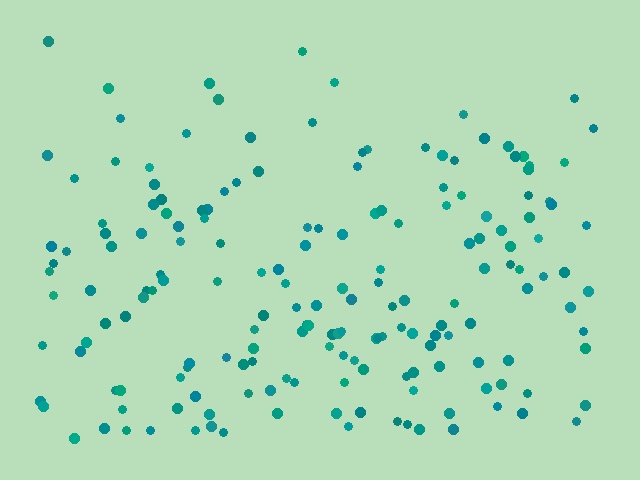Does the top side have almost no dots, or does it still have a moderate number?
Still a moderate number, just noticeably fewer than the bottom.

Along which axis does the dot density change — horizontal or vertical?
Vertical.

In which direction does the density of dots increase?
From top to bottom, with the bottom side densest.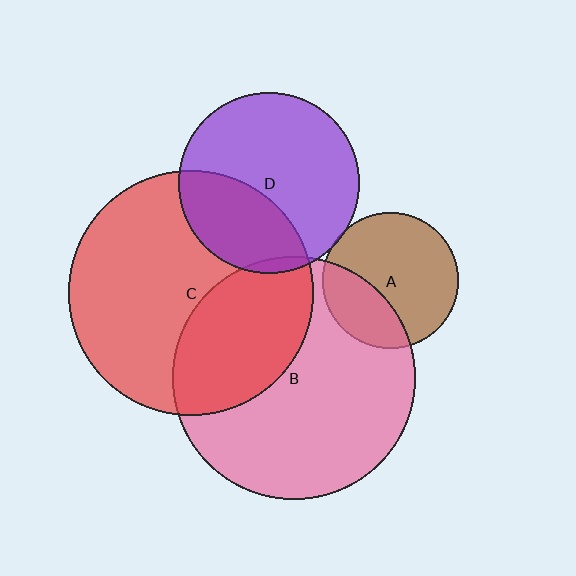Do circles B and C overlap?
Yes.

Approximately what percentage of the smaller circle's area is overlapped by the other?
Approximately 35%.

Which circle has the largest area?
Circle C (red).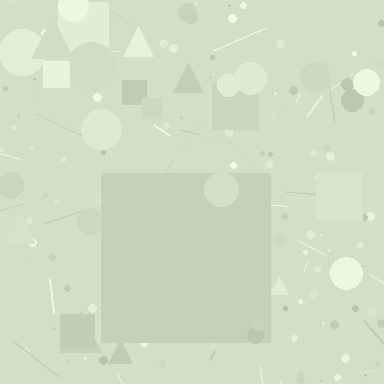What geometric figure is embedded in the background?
A square is embedded in the background.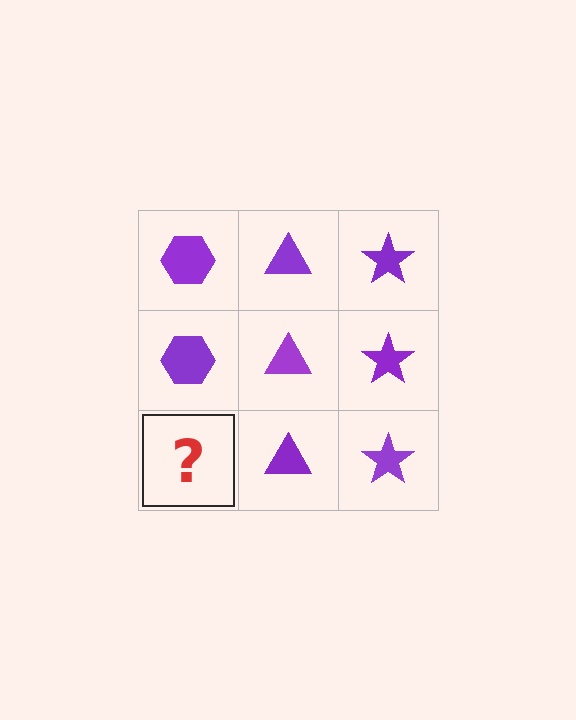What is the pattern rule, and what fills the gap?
The rule is that each column has a consistent shape. The gap should be filled with a purple hexagon.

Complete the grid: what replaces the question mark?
The question mark should be replaced with a purple hexagon.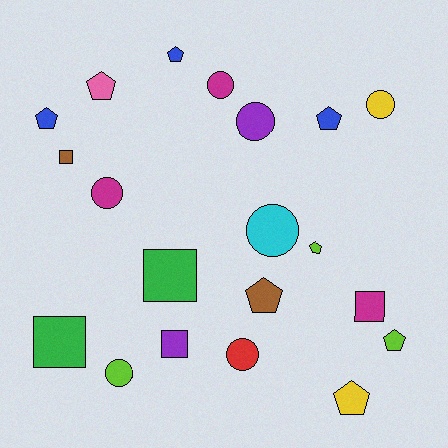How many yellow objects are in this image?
There are 2 yellow objects.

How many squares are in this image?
There are 5 squares.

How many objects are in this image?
There are 20 objects.